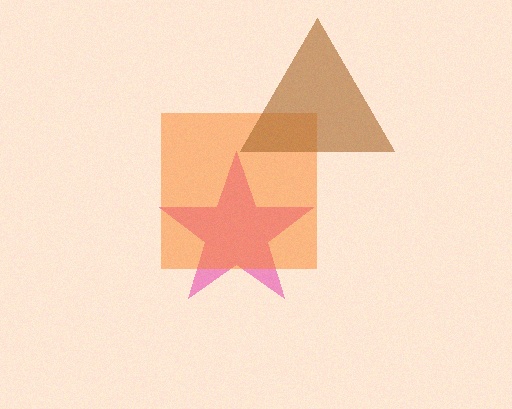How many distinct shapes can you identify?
There are 3 distinct shapes: a pink star, an orange square, a brown triangle.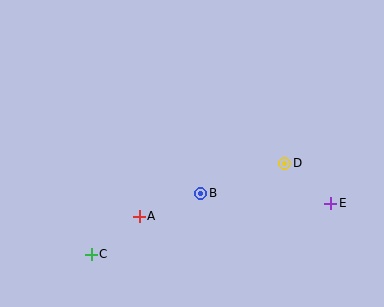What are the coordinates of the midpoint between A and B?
The midpoint between A and B is at (170, 205).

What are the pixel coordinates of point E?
Point E is at (331, 203).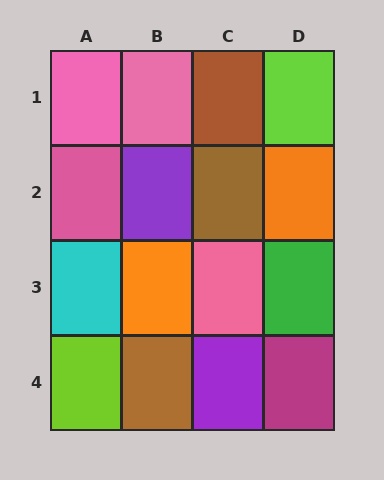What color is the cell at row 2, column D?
Orange.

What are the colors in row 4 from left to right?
Lime, brown, purple, magenta.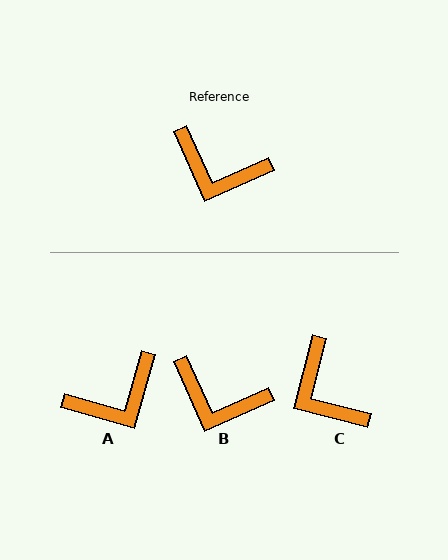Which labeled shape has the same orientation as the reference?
B.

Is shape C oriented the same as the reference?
No, it is off by about 39 degrees.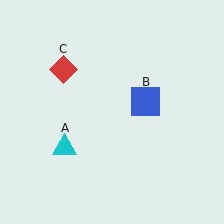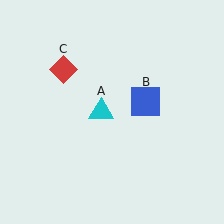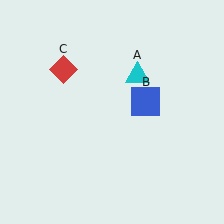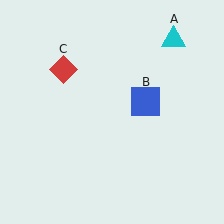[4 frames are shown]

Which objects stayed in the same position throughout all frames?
Blue square (object B) and red diamond (object C) remained stationary.